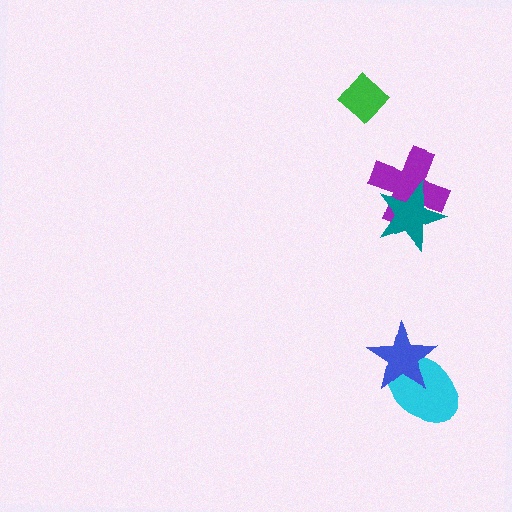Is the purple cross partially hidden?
Yes, it is partially covered by another shape.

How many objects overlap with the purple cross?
1 object overlaps with the purple cross.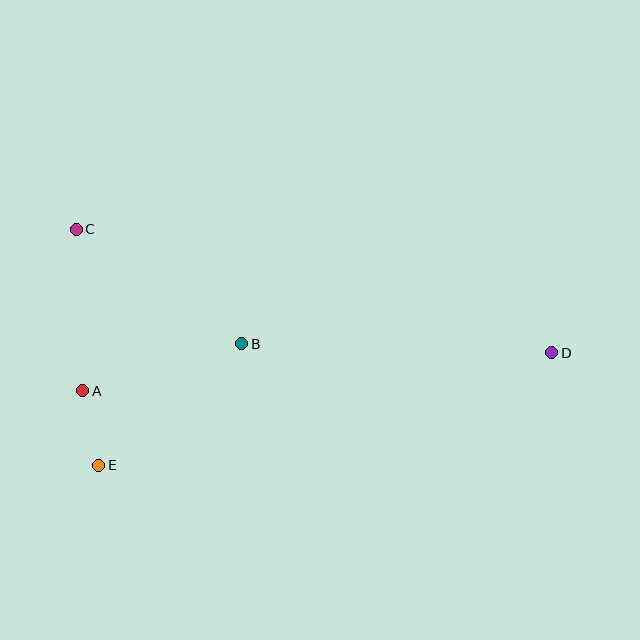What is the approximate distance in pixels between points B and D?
The distance between B and D is approximately 310 pixels.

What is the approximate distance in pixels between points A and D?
The distance between A and D is approximately 471 pixels.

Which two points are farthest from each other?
Points C and D are farthest from each other.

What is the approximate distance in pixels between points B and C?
The distance between B and C is approximately 201 pixels.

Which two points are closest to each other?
Points A and E are closest to each other.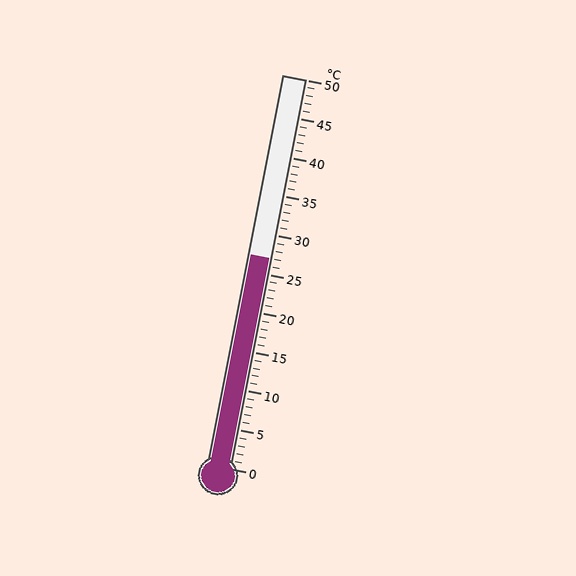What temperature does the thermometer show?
The thermometer shows approximately 27°C.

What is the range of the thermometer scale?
The thermometer scale ranges from 0°C to 50°C.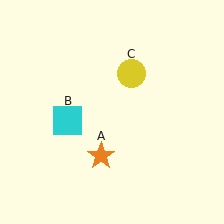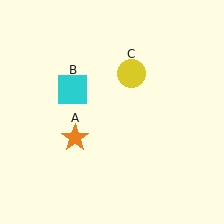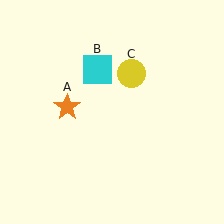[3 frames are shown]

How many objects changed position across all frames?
2 objects changed position: orange star (object A), cyan square (object B).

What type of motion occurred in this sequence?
The orange star (object A), cyan square (object B) rotated clockwise around the center of the scene.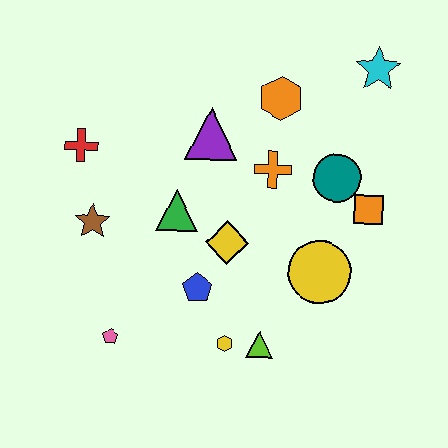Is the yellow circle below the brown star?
Yes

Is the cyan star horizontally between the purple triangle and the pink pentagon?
No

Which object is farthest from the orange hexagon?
The pink pentagon is farthest from the orange hexagon.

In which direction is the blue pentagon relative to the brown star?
The blue pentagon is to the right of the brown star.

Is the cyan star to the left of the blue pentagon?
No